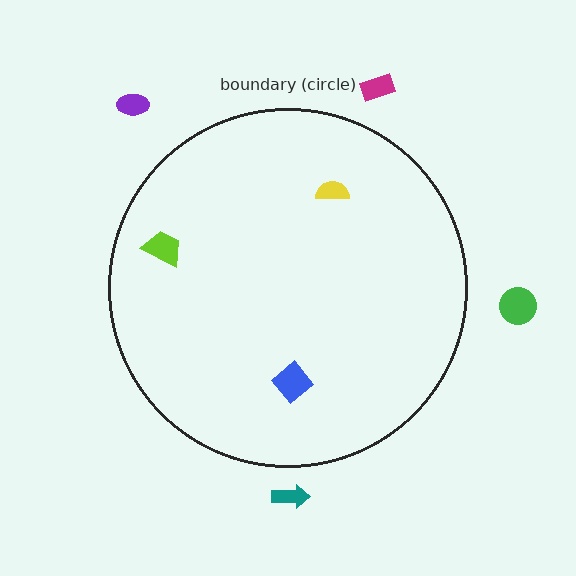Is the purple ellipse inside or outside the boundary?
Outside.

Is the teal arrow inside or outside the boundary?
Outside.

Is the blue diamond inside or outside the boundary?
Inside.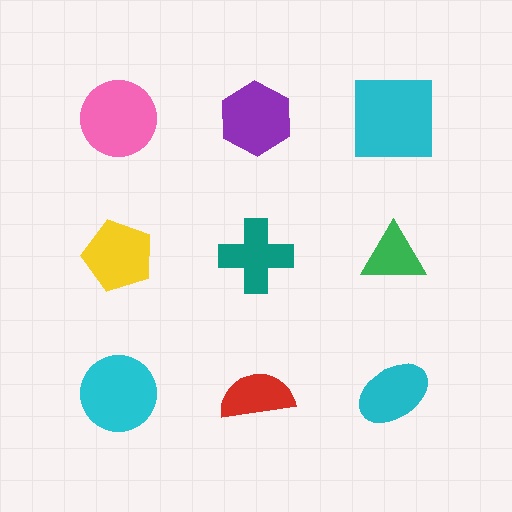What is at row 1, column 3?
A cyan square.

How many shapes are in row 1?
3 shapes.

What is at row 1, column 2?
A purple hexagon.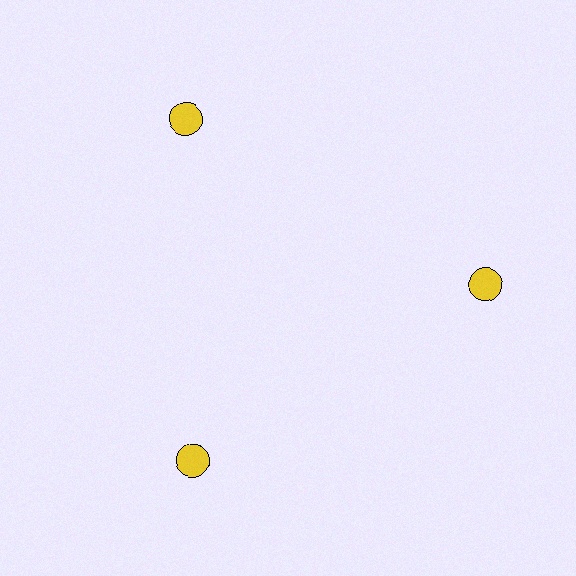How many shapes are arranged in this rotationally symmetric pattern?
There are 3 shapes, arranged in 3 groups of 1.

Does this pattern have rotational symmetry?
Yes, this pattern has 3-fold rotational symmetry. It looks the same after rotating 120 degrees around the center.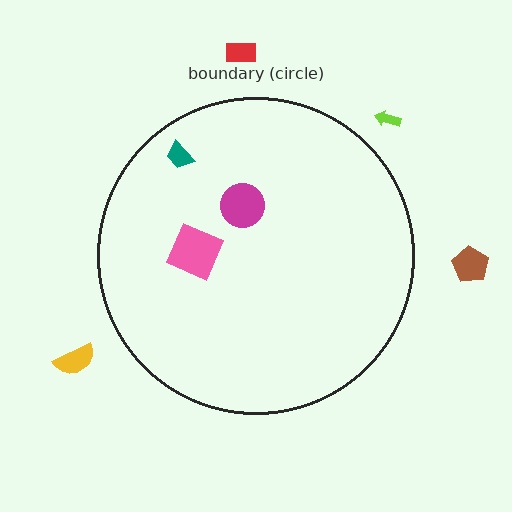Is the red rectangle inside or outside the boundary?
Outside.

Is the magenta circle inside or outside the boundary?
Inside.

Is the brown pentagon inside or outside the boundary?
Outside.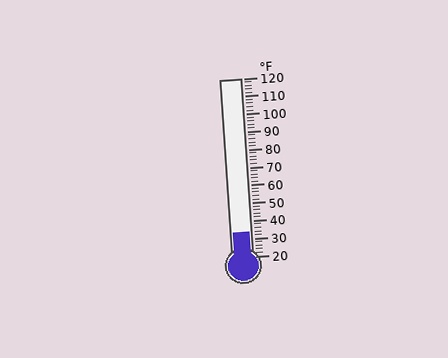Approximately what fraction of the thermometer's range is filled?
The thermometer is filled to approximately 15% of its range.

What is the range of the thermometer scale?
The thermometer scale ranges from 20°F to 120°F.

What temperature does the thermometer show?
The thermometer shows approximately 34°F.